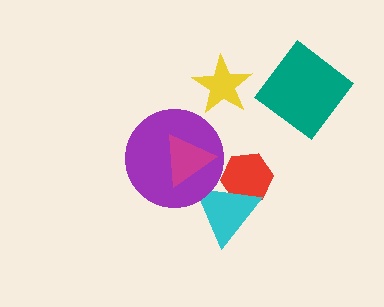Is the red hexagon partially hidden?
Yes, it is partially covered by another shape.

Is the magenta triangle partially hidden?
No, no other shape covers it.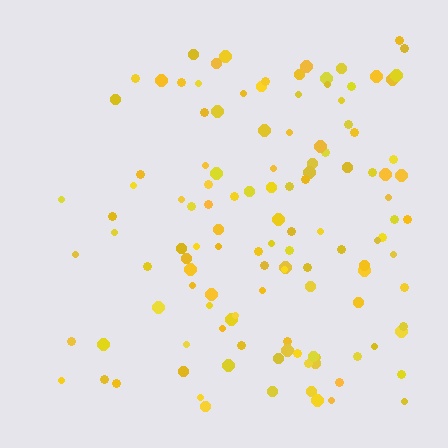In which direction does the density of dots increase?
From left to right, with the right side densest.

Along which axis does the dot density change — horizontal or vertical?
Horizontal.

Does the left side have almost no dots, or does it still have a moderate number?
Still a moderate number, just noticeably fewer than the right.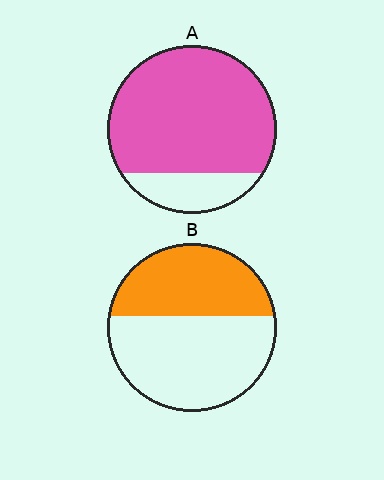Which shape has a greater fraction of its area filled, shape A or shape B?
Shape A.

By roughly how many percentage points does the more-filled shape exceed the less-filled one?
By roughly 40 percentage points (A over B).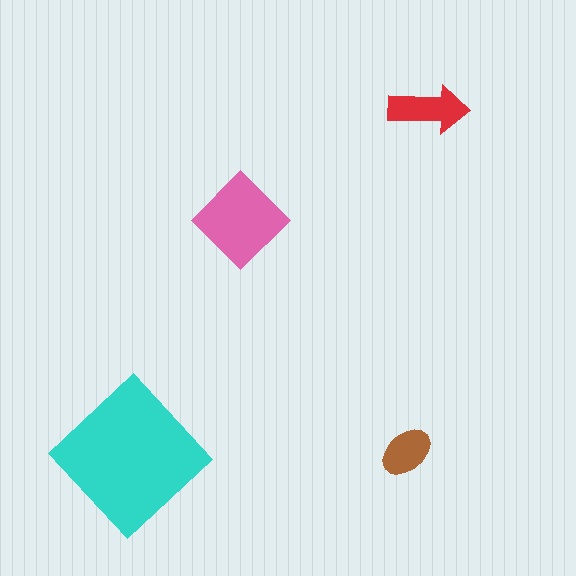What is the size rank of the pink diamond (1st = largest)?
2nd.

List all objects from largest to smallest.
The cyan diamond, the pink diamond, the red arrow, the brown ellipse.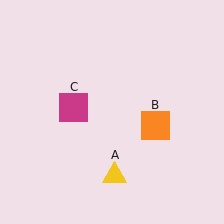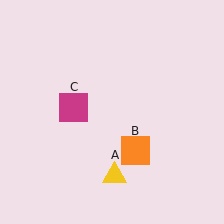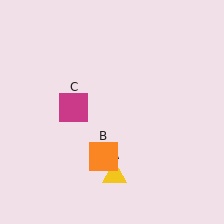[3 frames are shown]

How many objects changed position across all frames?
1 object changed position: orange square (object B).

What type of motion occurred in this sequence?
The orange square (object B) rotated clockwise around the center of the scene.